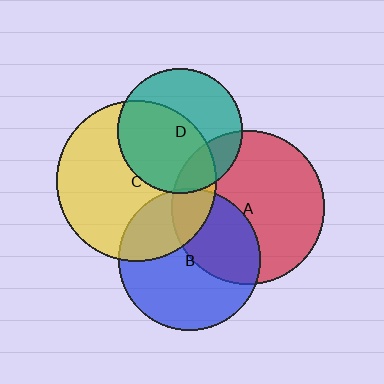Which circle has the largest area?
Circle C (yellow).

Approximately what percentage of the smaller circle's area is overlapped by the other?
Approximately 30%.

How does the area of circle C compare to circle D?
Approximately 1.7 times.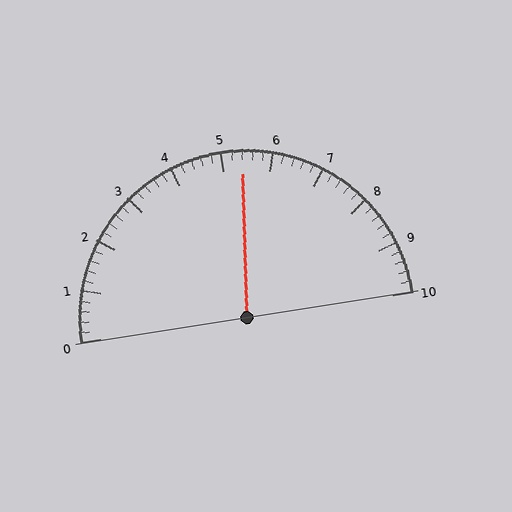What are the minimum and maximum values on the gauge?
The gauge ranges from 0 to 10.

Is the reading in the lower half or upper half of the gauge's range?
The reading is in the upper half of the range (0 to 10).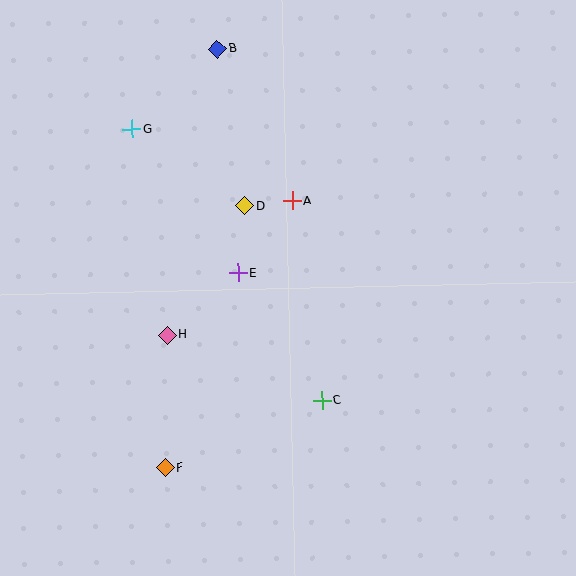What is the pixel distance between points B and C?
The distance between B and C is 367 pixels.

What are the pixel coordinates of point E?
Point E is at (238, 273).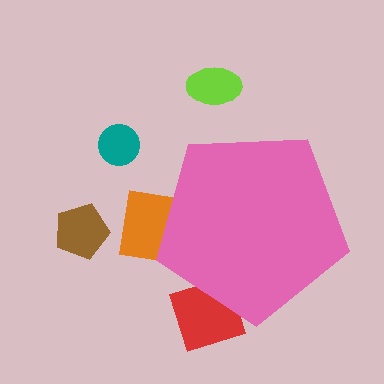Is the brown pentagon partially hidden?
No, the brown pentagon is fully visible.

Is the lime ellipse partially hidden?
No, the lime ellipse is fully visible.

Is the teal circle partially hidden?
No, the teal circle is fully visible.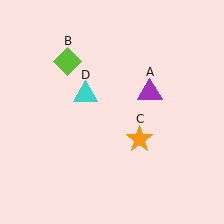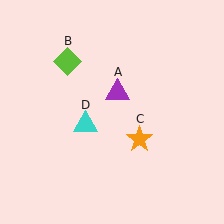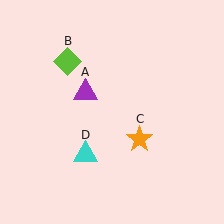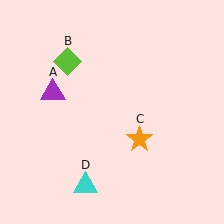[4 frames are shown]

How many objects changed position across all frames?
2 objects changed position: purple triangle (object A), cyan triangle (object D).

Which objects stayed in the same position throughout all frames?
Lime diamond (object B) and orange star (object C) remained stationary.